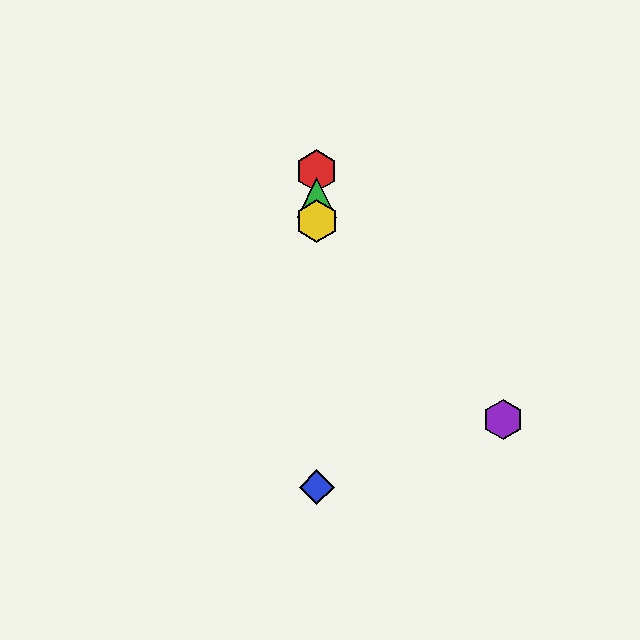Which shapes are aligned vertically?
The red hexagon, the blue diamond, the green triangle, the yellow hexagon are aligned vertically.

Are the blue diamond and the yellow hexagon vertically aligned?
Yes, both are at x≈317.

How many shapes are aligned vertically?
4 shapes (the red hexagon, the blue diamond, the green triangle, the yellow hexagon) are aligned vertically.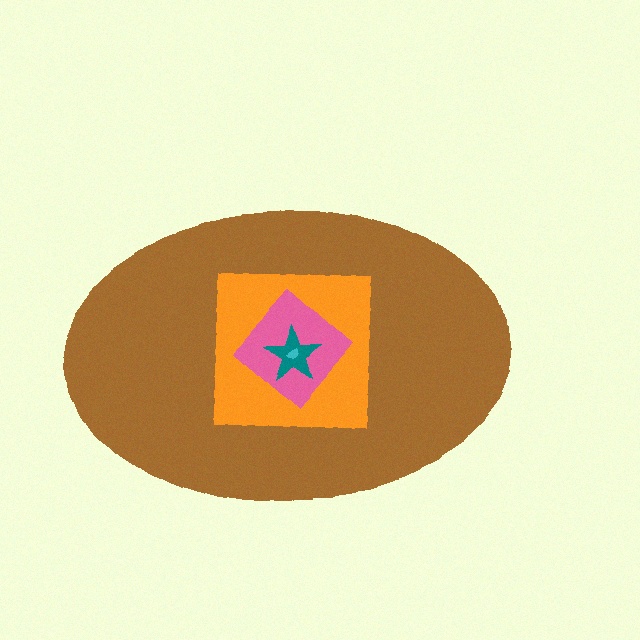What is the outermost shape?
The brown ellipse.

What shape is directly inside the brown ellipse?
The orange square.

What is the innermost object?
The cyan semicircle.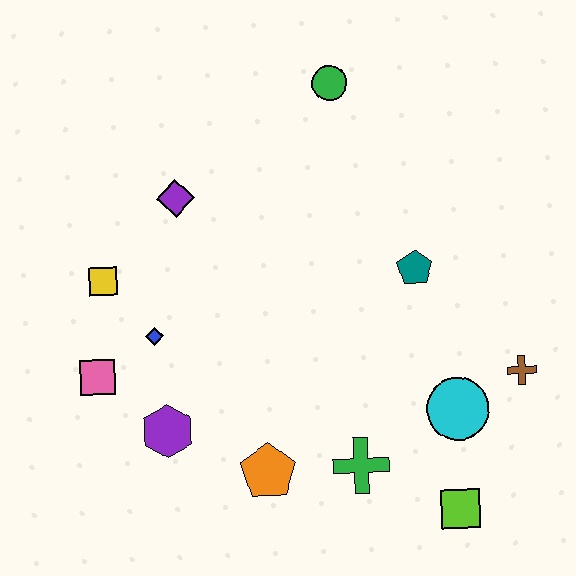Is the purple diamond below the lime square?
No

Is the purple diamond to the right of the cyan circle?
No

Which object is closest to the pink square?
The blue diamond is closest to the pink square.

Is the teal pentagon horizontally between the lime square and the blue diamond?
Yes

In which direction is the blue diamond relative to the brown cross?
The blue diamond is to the left of the brown cross.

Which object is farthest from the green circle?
The lime square is farthest from the green circle.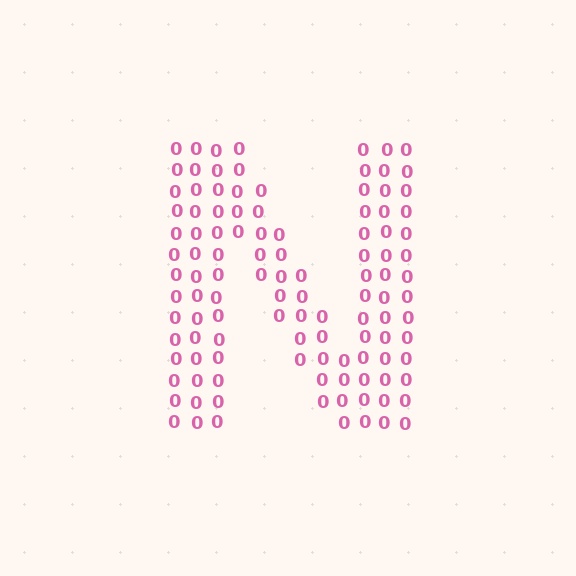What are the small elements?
The small elements are digit 0's.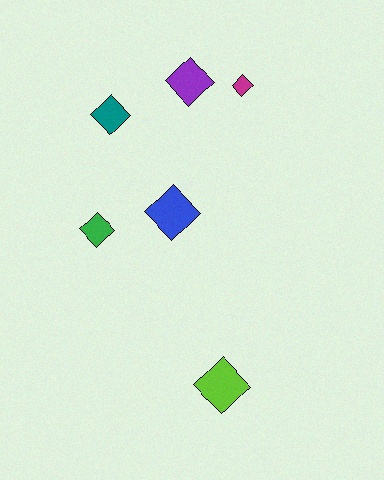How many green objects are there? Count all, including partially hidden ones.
There is 1 green object.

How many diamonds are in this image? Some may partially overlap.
There are 6 diamonds.